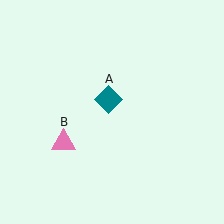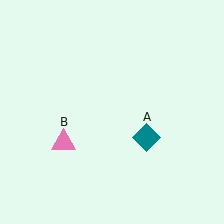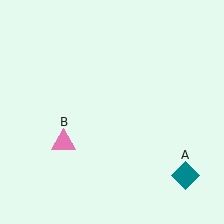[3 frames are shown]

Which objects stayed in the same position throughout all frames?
Pink triangle (object B) remained stationary.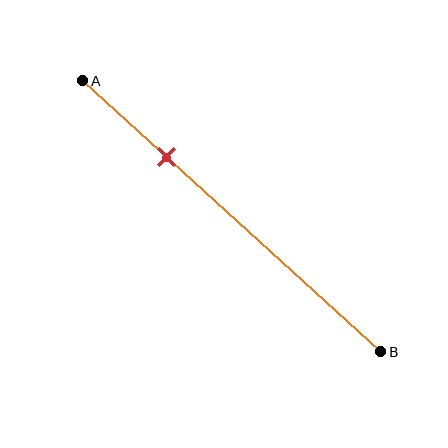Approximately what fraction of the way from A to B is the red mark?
The red mark is approximately 30% of the way from A to B.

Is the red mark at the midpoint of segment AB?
No, the mark is at about 30% from A, not at the 50% midpoint.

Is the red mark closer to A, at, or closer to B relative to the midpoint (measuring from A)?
The red mark is closer to point A than the midpoint of segment AB.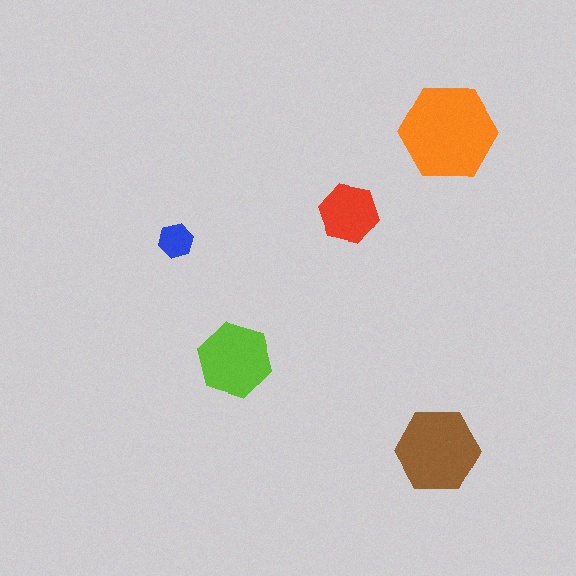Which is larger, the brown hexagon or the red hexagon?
The brown one.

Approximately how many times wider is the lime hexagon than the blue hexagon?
About 2 times wider.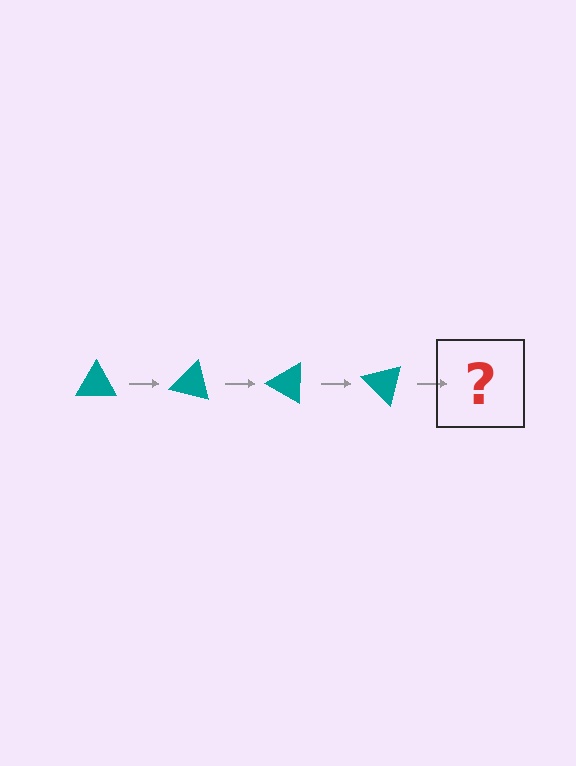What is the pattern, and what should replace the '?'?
The pattern is that the triangle rotates 15 degrees each step. The '?' should be a teal triangle rotated 60 degrees.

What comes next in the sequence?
The next element should be a teal triangle rotated 60 degrees.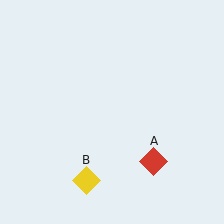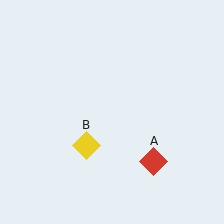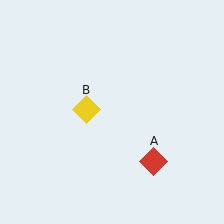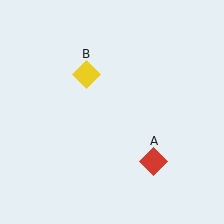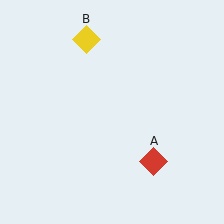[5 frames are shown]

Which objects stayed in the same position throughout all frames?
Red diamond (object A) remained stationary.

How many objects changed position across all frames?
1 object changed position: yellow diamond (object B).